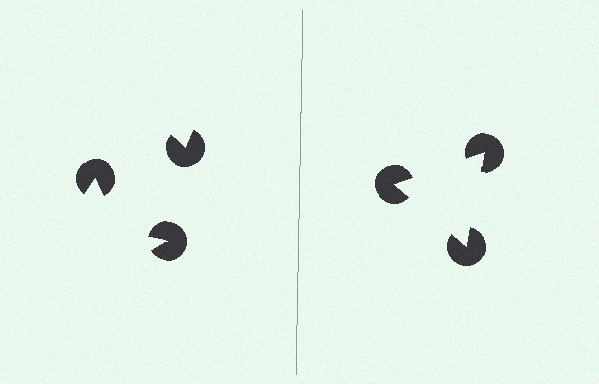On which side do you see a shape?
An illusory triangle appears on the right side. On the left side the wedge cuts are rotated, so no coherent shape forms.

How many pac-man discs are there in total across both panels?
6 — 3 on each side.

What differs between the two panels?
The pac-man discs are positioned identically on both sides; only the wedge orientations differ. On the right they align to a triangle; on the left they are misaligned.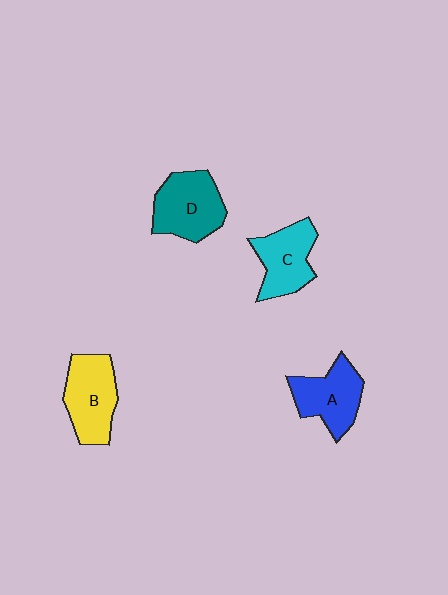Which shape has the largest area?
Shape D (teal).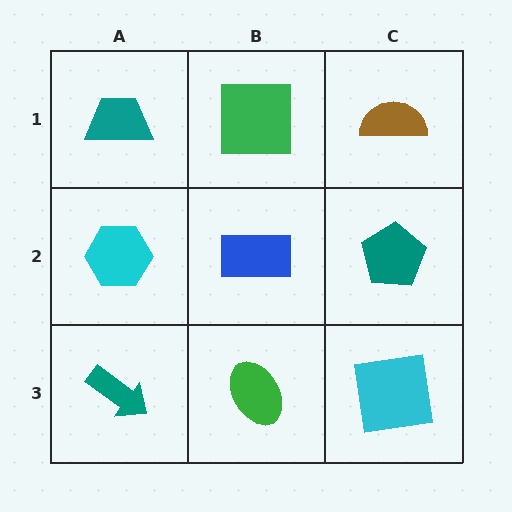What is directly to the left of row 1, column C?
A green square.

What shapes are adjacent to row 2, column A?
A teal trapezoid (row 1, column A), a teal arrow (row 3, column A), a blue rectangle (row 2, column B).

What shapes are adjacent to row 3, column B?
A blue rectangle (row 2, column B), a teal arrow (row 3, column A), a cyan square (row 3, column C).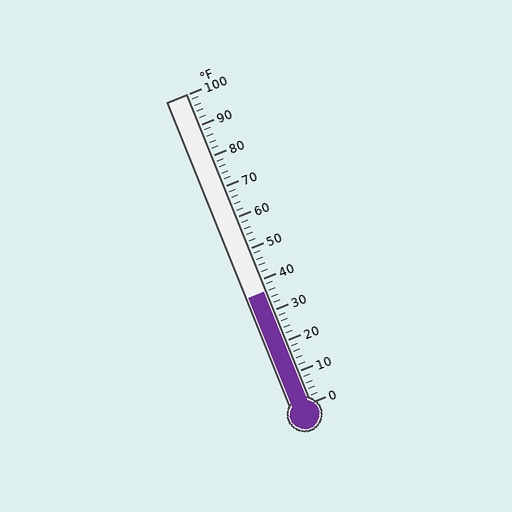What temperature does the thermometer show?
The thermometer shows approximately 36°F.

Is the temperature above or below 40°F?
The temperature is below 40°F.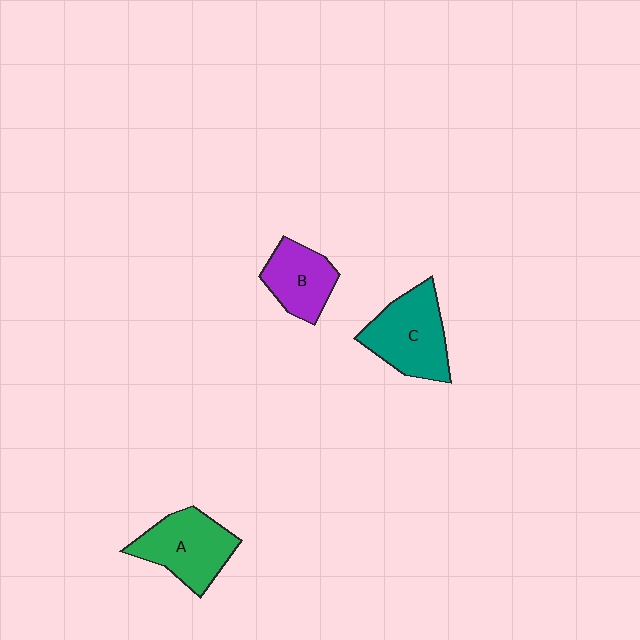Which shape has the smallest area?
Shape B (purple).